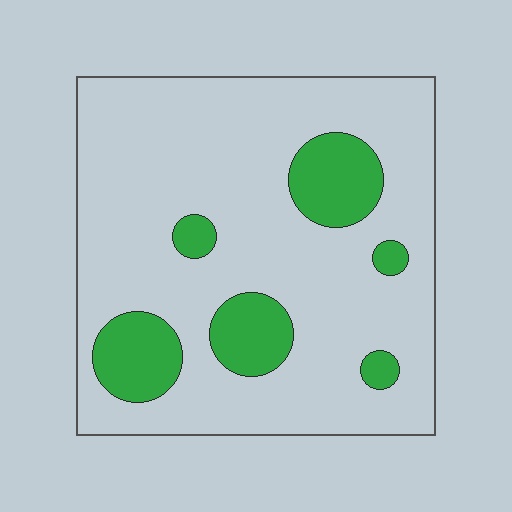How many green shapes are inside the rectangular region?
6.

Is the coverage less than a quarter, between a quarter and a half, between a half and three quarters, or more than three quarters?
Less than a quarter.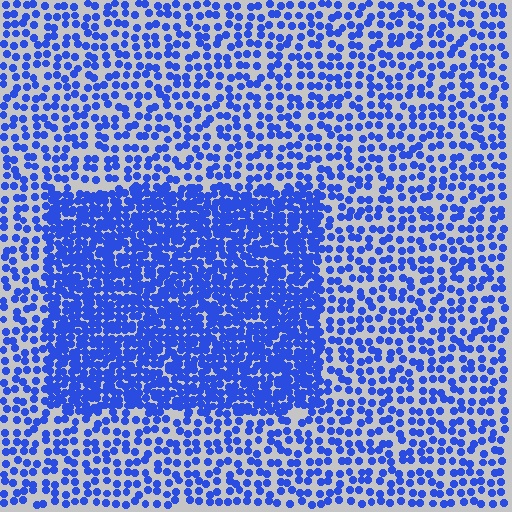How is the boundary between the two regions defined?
The boundary is defined by a change in element density (approximately 2.2x ratio). All elements are the same color, size, and shape.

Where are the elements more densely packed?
The elements are more densely packed inside the rectangle boundary.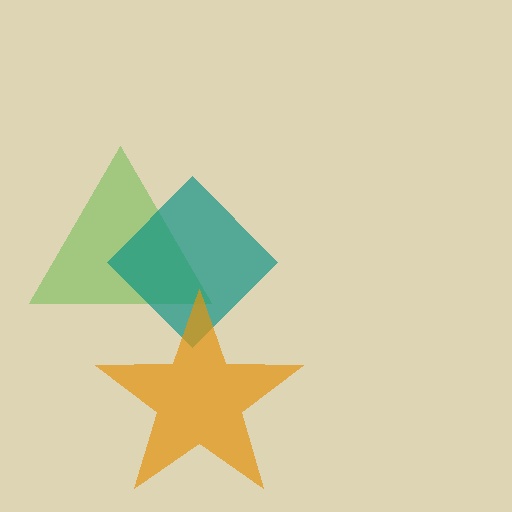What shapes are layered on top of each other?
The layered shapes are: a lime triangle, a teal diamond, an orange star.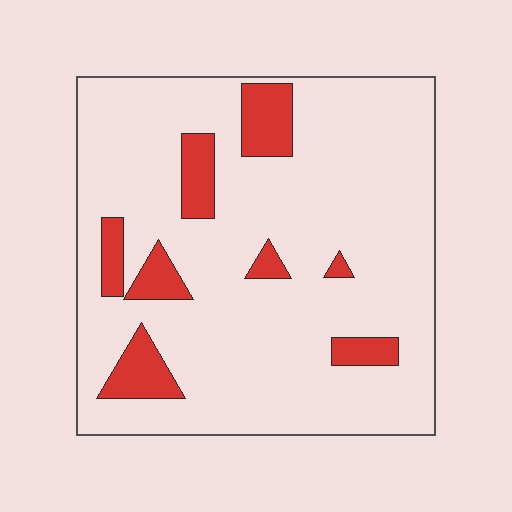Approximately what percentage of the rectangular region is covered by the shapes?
Approximately 15%.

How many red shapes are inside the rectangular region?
8.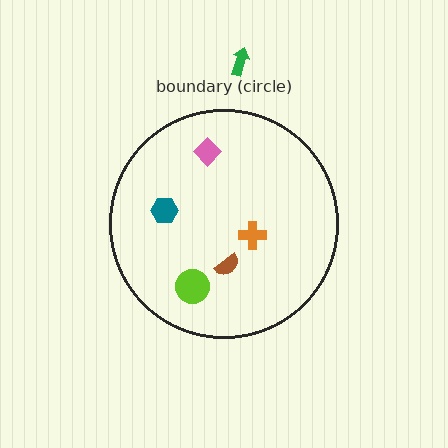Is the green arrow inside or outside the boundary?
Outside.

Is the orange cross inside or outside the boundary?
Inside.